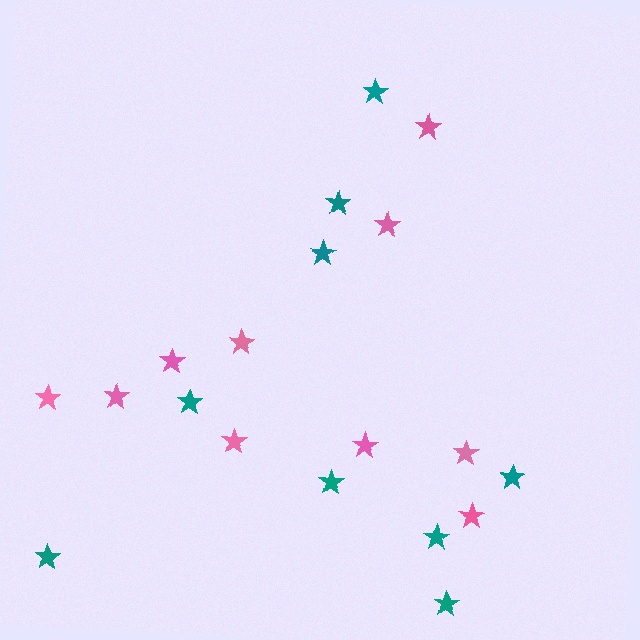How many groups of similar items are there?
There are 2 groups: one group of pink stars (10) and one group of teal stars (9).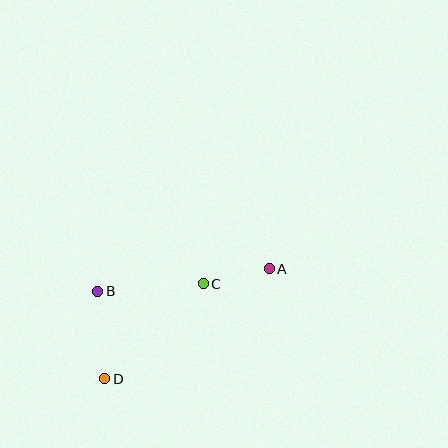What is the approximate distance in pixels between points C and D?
The distance between C and D is approximately 137 pixels.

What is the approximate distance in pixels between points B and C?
The distance between B and C is approximately 106 pixels.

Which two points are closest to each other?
Points A and C are closest to each other.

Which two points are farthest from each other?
Points A and D are farthest from each other.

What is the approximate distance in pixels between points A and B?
The distance between A and B is approximately 173 pixels.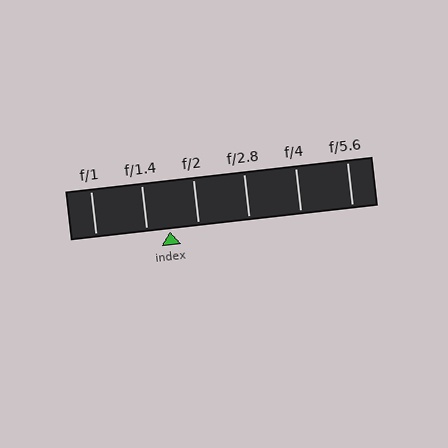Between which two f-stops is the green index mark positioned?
The index mark is between f/1.4 and f/2.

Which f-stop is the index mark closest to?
The index mark is closest to f/1.4.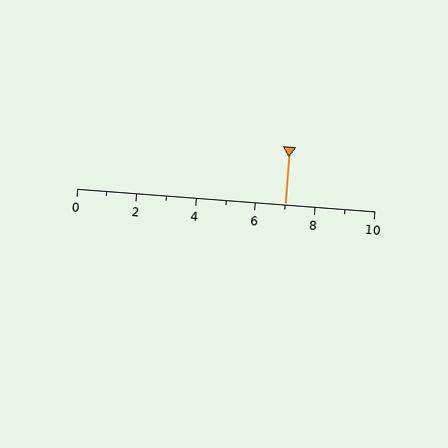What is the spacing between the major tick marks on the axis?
The major ticks are spaced 2 apart.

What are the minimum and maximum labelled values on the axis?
The axis runs from 0 to 10.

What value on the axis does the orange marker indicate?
The marker indicates approximately 7.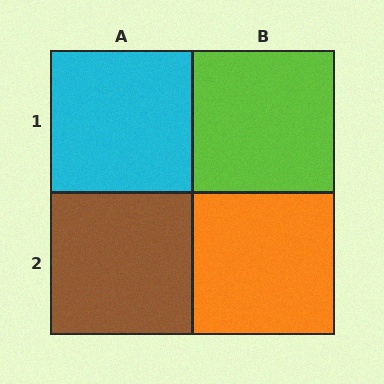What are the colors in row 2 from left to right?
Brown, orange.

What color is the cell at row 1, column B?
Lime.